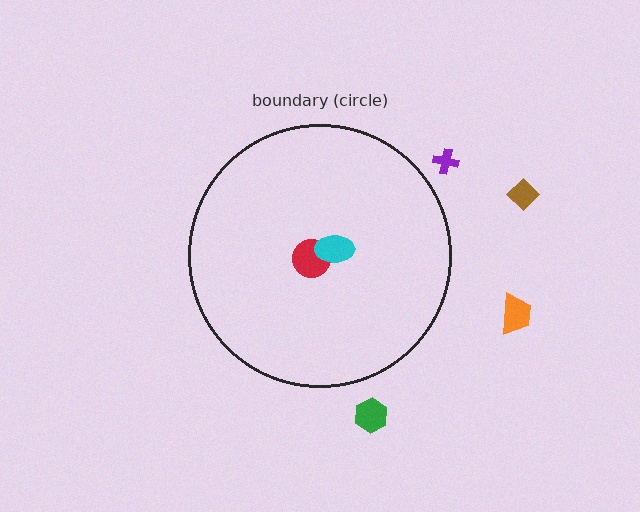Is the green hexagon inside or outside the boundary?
Outside.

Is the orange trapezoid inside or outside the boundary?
Outside.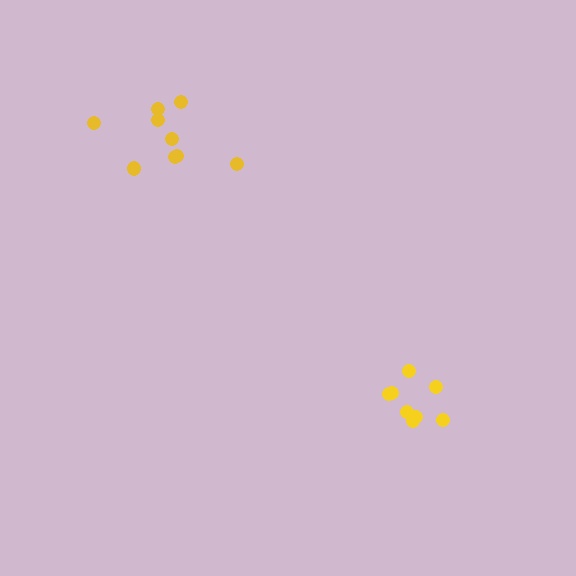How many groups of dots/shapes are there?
There are 2 groups.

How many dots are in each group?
Group 1: 9 dots, Group 2: 8 dots (17 total).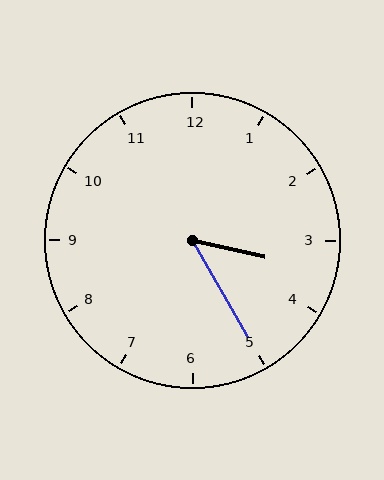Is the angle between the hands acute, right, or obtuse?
It is acute.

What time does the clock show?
3:25.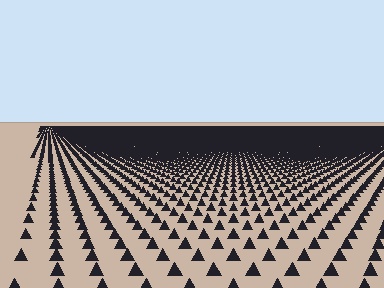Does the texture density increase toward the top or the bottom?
Density increases toward the top.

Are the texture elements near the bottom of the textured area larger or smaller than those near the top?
Larger. Near the bottom, elements are closer to the viewer and appear at a bigger on-screen size.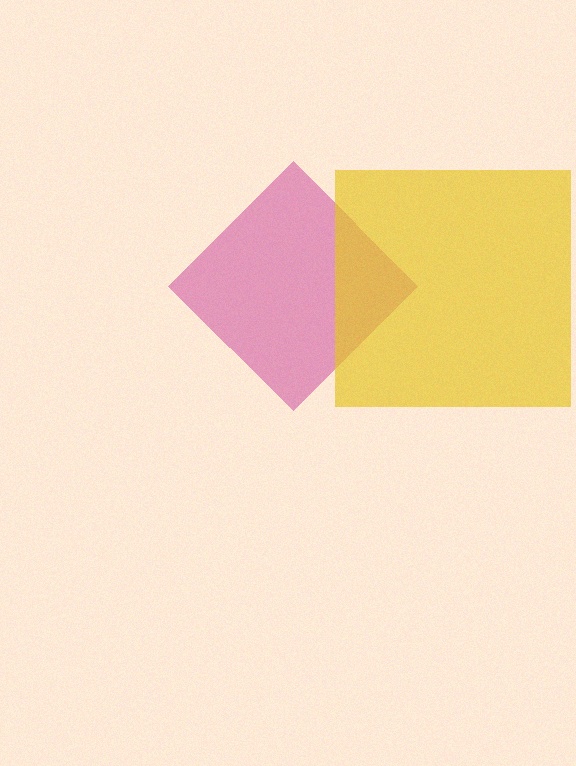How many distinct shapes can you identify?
There are 2 distinct shapes: a magenta diamond, a yellow square.